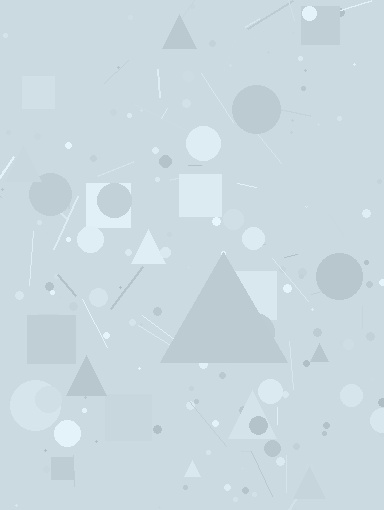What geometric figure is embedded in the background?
A triangle is embedded in the background.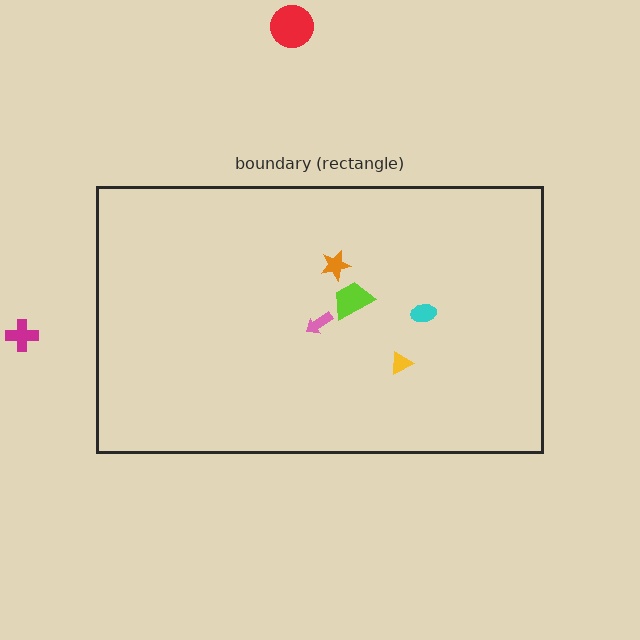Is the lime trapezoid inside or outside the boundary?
Inside.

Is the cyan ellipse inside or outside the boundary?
Inside.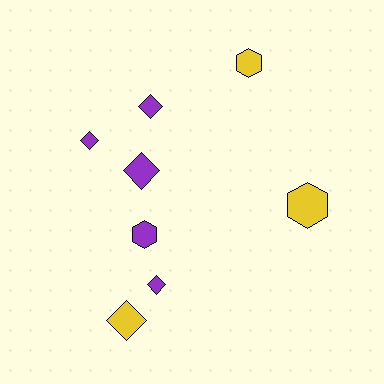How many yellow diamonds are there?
There is 1 yellow diamond.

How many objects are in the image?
There are 8 objects.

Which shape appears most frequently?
Diamond, with 5 objects.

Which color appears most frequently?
Purple, with 5 objects.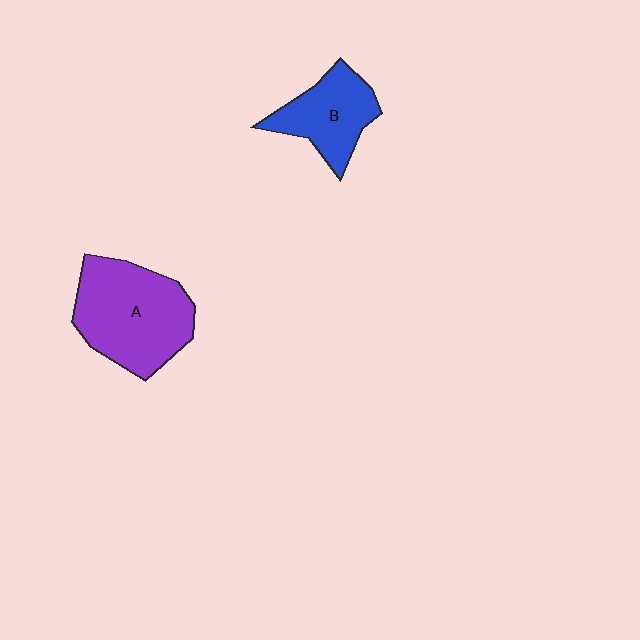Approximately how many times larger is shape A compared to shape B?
Approximately 1.6 times.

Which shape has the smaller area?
Shape B (blue).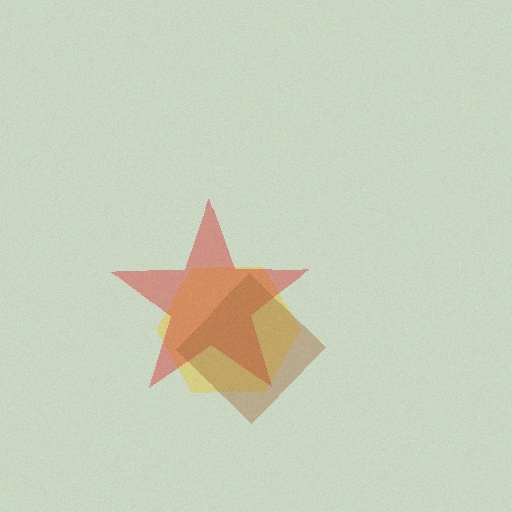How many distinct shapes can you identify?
There are 3 distinct shapes: a yellow hexagon, a red star, a brown diamond.